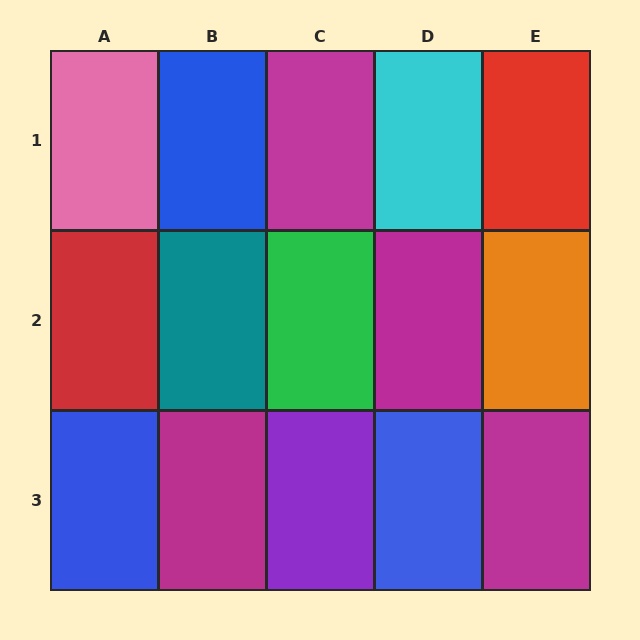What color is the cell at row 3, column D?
Blue.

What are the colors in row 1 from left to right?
Pink, blue, magenta, cyan, red.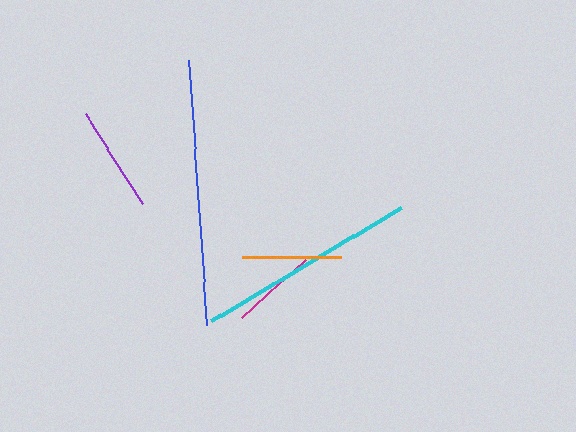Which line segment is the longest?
The blue line is the longest at approximately 266 pixels.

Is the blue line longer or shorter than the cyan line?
The blue line is longer than the cyan line.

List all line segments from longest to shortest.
From longest to shortest: blue, cyan, purple, orange, magenta.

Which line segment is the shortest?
The magenta line is the shortest at approximately 86 pixels.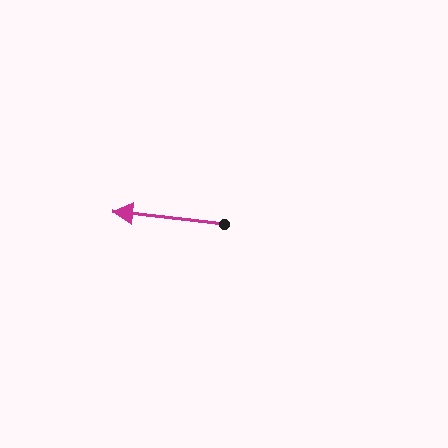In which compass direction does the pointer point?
West.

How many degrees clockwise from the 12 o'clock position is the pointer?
Approximately 277 degrees.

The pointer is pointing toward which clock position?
Roughly 9 o'clock.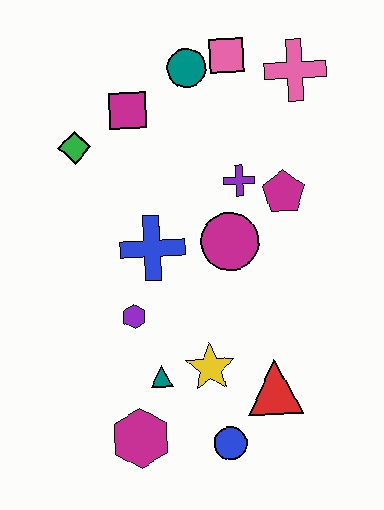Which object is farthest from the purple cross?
The magenta hexagon is farthest from the purple cross.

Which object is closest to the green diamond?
The magenta square is closest to the green diamond.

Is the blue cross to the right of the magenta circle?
No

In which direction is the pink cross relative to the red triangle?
The pink cross is above the red triangle.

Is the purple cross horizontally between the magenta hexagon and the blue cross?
No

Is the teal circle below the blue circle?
No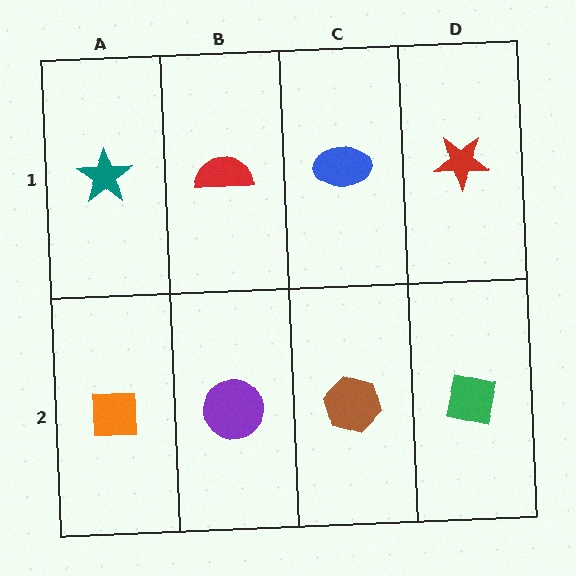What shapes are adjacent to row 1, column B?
A purple circle (row 2, column B), a teal star (row 1, column A), a blue ellipse (row 1, column C).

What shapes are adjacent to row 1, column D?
A green square (row 2, column D), a blue ellipse (row 1, column C).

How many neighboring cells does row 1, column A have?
2.